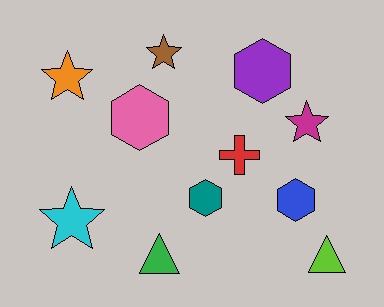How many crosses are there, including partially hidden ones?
There is 1 cross.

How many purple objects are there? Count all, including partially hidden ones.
There is 1 purple object.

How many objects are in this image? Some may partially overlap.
There are 11 objects.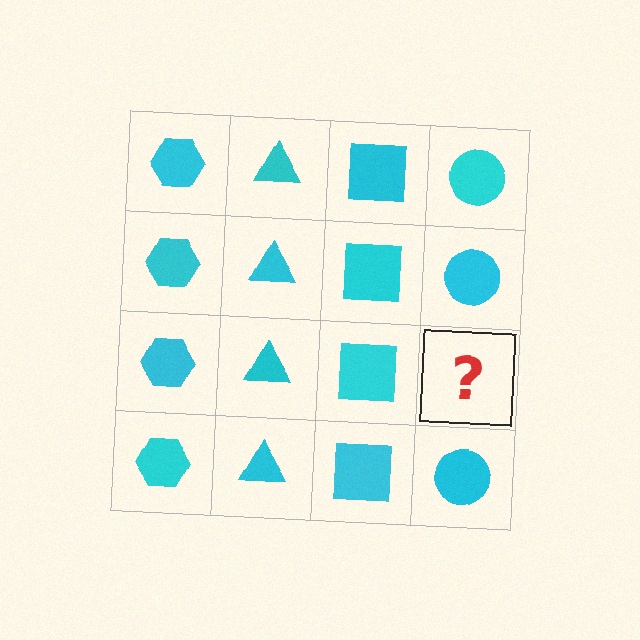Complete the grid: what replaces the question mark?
The question mark should be replaced with a cyan circle.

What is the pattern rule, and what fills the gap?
The rule is that each column has a consistent shape. The gap should be filled with a cyan circle.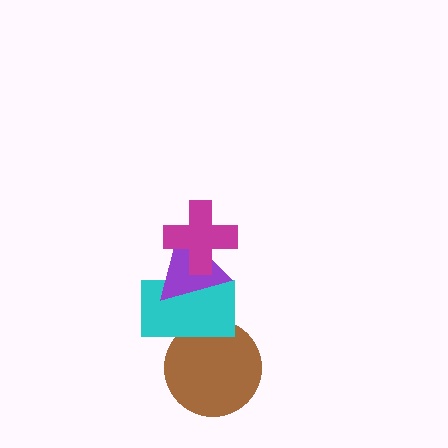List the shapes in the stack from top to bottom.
From top to bottom: the magenta cross, the purple triangle, the cyan rectangle, the brown circle.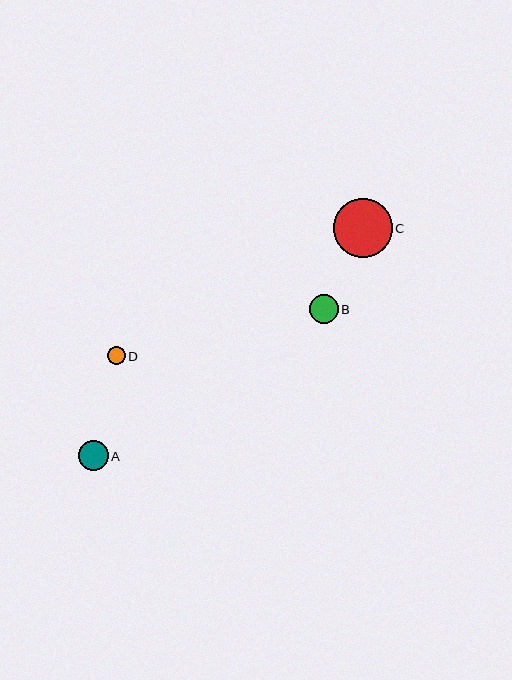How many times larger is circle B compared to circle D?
Circle B is approximately 1.6 times the size of circle D.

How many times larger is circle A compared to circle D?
Circle A is approximately 1.6 times the size of circle D.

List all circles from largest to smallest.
From largest to smallest: C, A, B, D.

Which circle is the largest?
Circle C is the largest with a size of approximately 59 pixels.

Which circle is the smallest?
Circle D is the smallest with a size of approximately 18 pixels.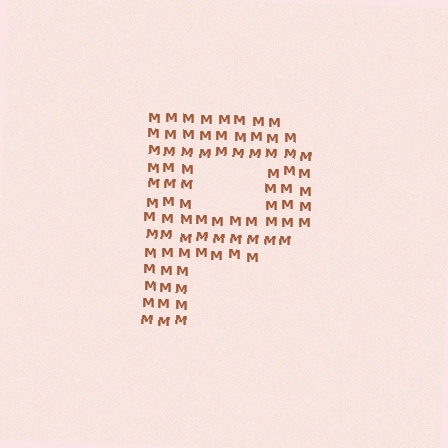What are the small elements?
The small elements are letter M's.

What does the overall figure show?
The overall figure shows the letter P.